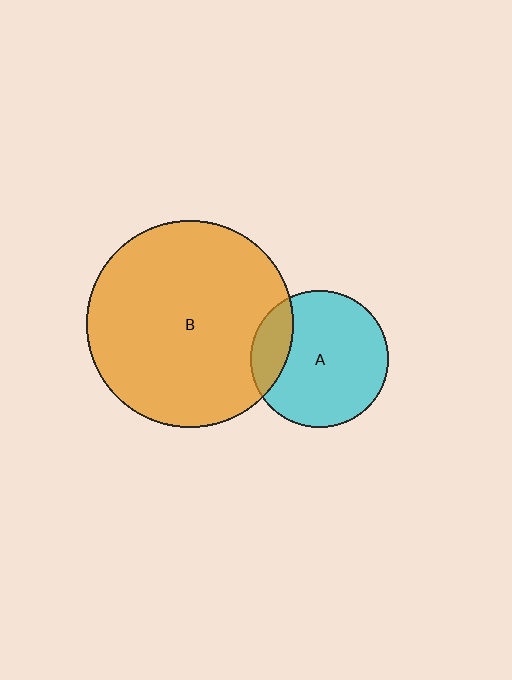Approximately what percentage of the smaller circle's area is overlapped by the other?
Approximately 20%.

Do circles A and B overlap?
Yes.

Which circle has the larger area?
Circle B (orange).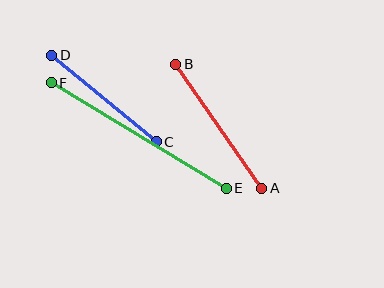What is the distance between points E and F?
The distance is approximately 204 pixels.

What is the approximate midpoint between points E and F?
The midpoint is at approximately (139, 135) pixels.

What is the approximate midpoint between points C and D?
The midpoint is at approximately (104, 99) pixels.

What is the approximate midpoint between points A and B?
The midpoint is at approximately (219, 126) pixels.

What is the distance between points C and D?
The distance is approximately 136 pixels.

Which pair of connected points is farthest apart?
Points E and F are farthest apart.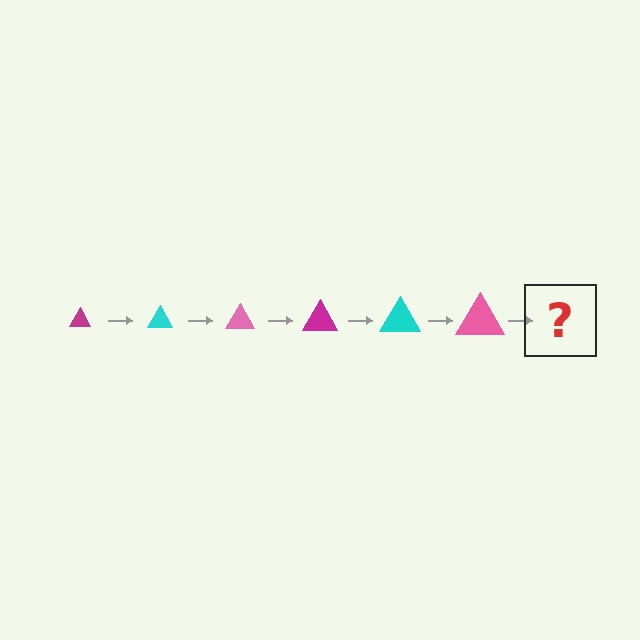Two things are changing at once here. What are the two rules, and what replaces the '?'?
The two rules are that the triangle grows larger each step and the color cycles through magenta, cyan, and pink. The '?' should be a magenta triangle, larger than the previous one.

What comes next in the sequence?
The next element should be a magenta triangle, larger than the previous one.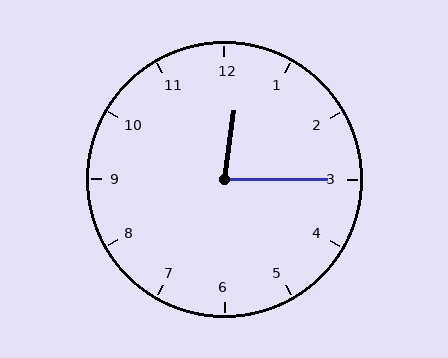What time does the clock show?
12:15.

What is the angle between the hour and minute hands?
Approximately 82 degrees.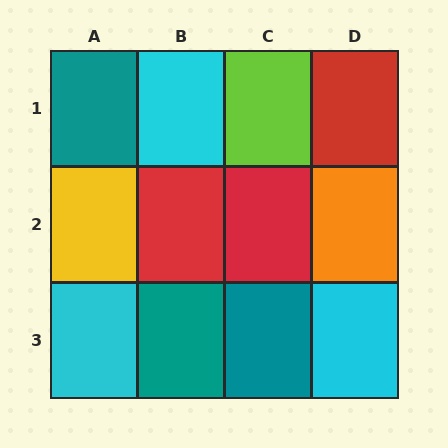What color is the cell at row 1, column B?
Cyan.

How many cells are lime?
1 cell is lime.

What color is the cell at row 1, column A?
Teal.